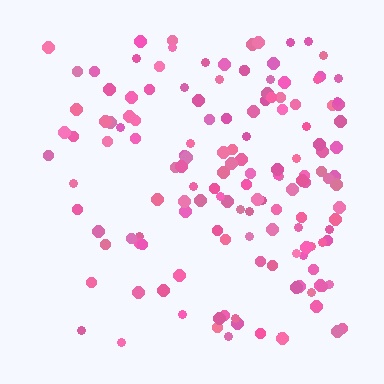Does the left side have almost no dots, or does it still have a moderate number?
Still a moderate number, just noticeably fewer than the right.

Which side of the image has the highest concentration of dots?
The right.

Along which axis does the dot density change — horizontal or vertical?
Horizontal.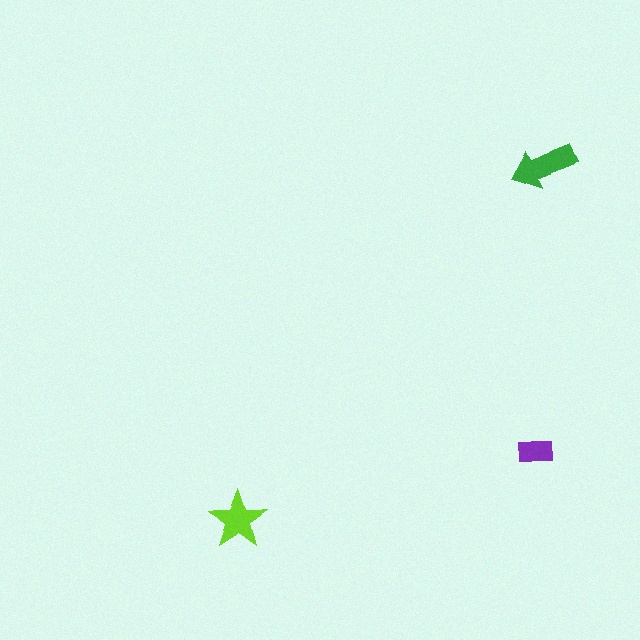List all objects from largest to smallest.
The green arrow, the lime star, the purple rectangle.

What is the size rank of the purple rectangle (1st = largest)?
3rd.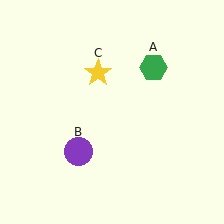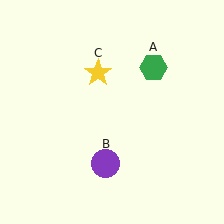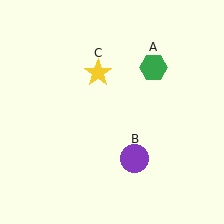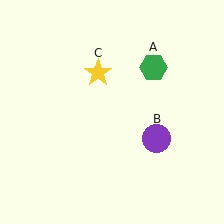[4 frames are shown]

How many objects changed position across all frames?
1 object changed position: purple circle (object B).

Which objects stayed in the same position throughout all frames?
Green hexagon (object A) and yellow star (object C) remained stationary.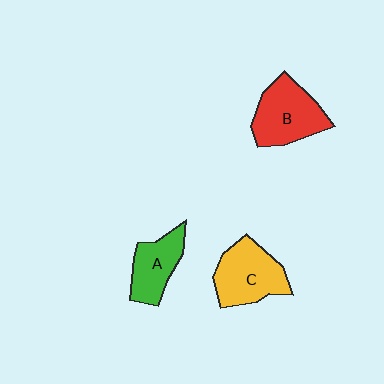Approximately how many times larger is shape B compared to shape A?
Approximately 1.4 times.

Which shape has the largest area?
Shape B (red).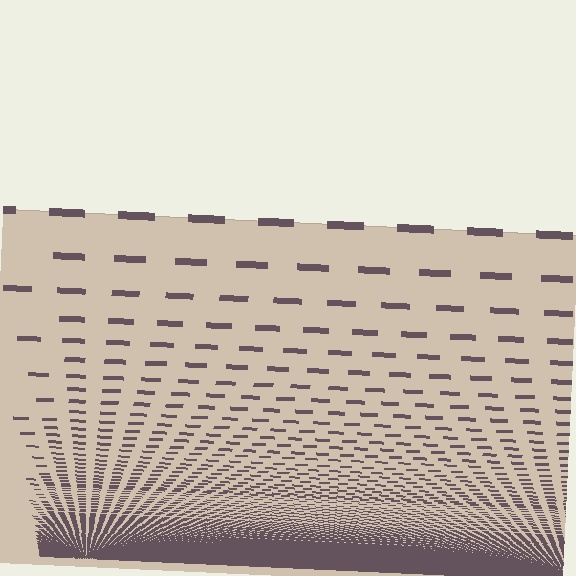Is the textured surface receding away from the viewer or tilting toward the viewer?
The surface appears to tilt toward the viewer. Texture elements get larger and sparser toward the top.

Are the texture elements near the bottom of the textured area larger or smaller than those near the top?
Smaller. The gradient is inverted — elements near the bottom are smaller and denser.